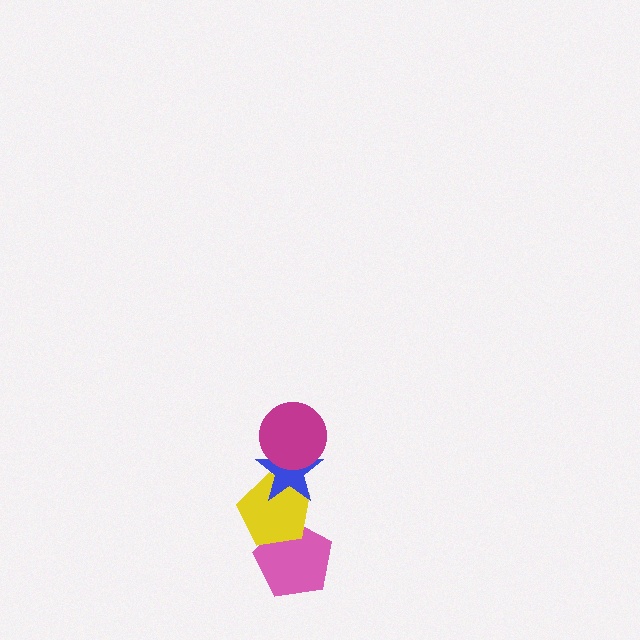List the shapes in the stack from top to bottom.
From top to bottom: the magenta circle, the blue star, the yellow pentagon, the pink pentagon.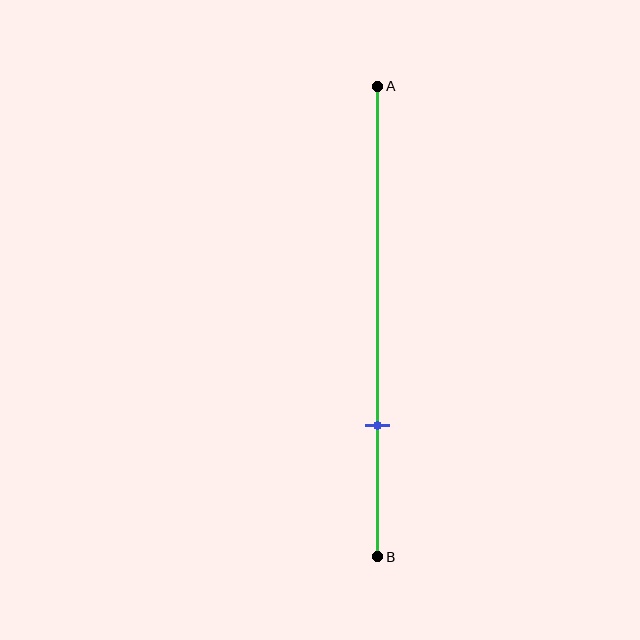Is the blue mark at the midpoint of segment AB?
No, the mark is at about 70% from A, not at the 50% midpoint.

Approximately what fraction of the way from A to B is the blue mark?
The blue mark is approximately 70% of the way from A to B.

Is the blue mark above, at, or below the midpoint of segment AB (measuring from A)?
The blue mark is below the midpoint of segment AB.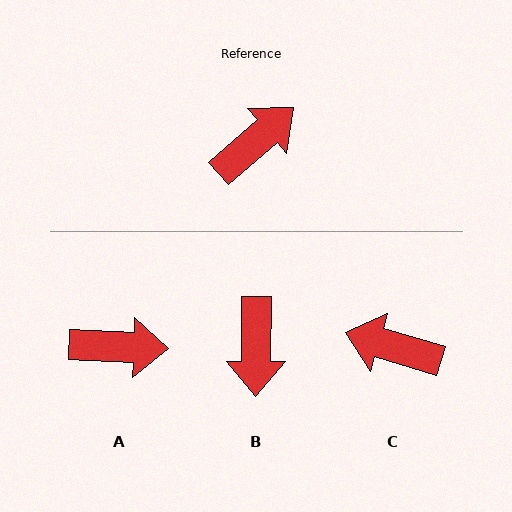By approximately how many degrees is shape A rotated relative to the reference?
Approximately 43 degrees clockwise.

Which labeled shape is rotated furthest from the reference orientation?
B, about 131 degrees away.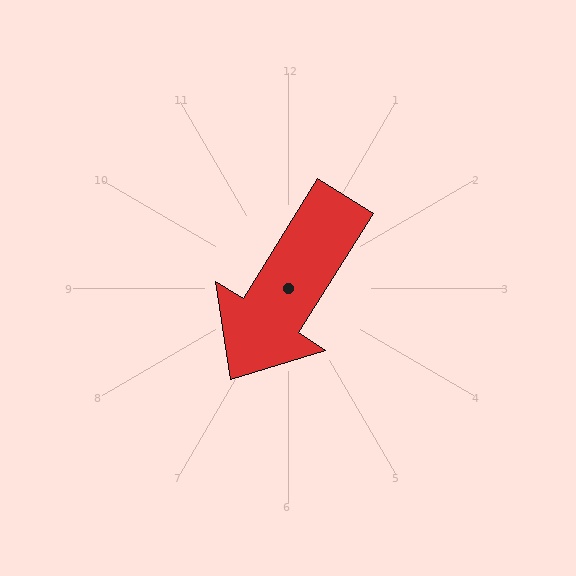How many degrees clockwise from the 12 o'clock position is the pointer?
Approximately 212 degrees.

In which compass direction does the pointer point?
Southwest.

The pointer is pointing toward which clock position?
Roughly 7 o'clock.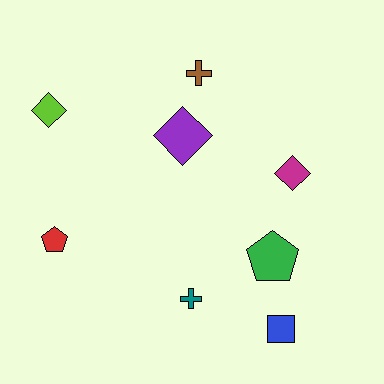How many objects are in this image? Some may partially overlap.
There are 8 objects.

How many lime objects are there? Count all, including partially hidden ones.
There is 1 lime object.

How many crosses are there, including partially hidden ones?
There are 2 crosses.